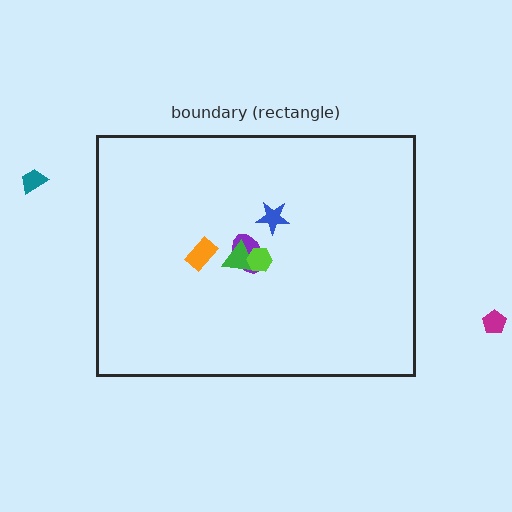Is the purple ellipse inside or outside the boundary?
Inside.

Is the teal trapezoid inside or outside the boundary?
Outside.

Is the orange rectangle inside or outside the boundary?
Inside.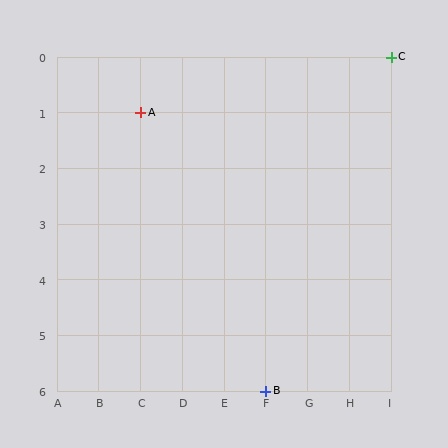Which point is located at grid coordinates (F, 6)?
Point B is at (F, 6).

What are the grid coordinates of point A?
Point A is at grid coordinates (C, 1).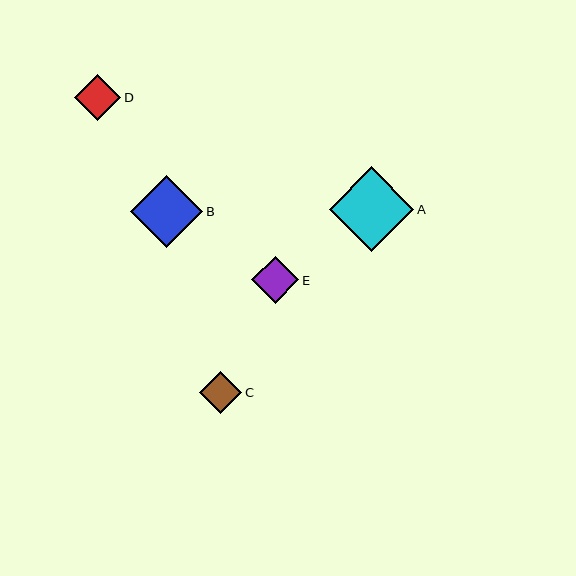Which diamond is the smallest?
Diamond C is the smallest with a size of approximately 42 pixels.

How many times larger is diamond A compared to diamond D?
Diamond A is approximately 1.8 times the size of diamond D.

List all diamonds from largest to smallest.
From largest to smallest: A, B, E, D, C.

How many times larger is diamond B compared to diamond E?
Diamond B is approximately 1.5 times the size of diamond E.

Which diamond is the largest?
Diamond A is the largest with a size of approximately 85 pixels.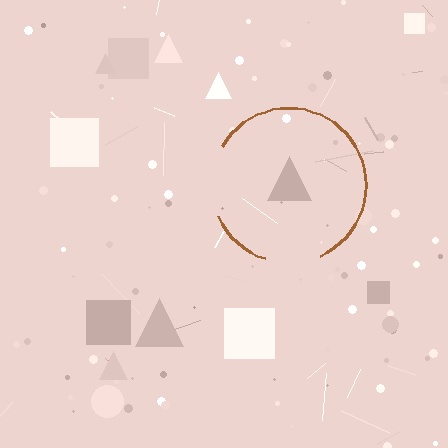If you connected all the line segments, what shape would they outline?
They would outline a circle.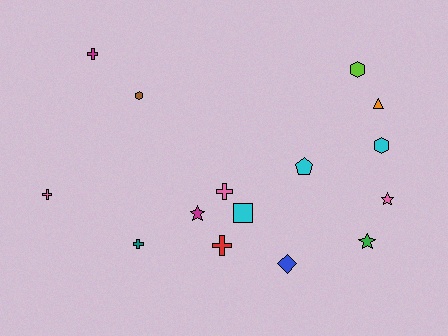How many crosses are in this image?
There are 5 crosses.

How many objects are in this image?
There are 15 objects.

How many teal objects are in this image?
There is 1 teal object.